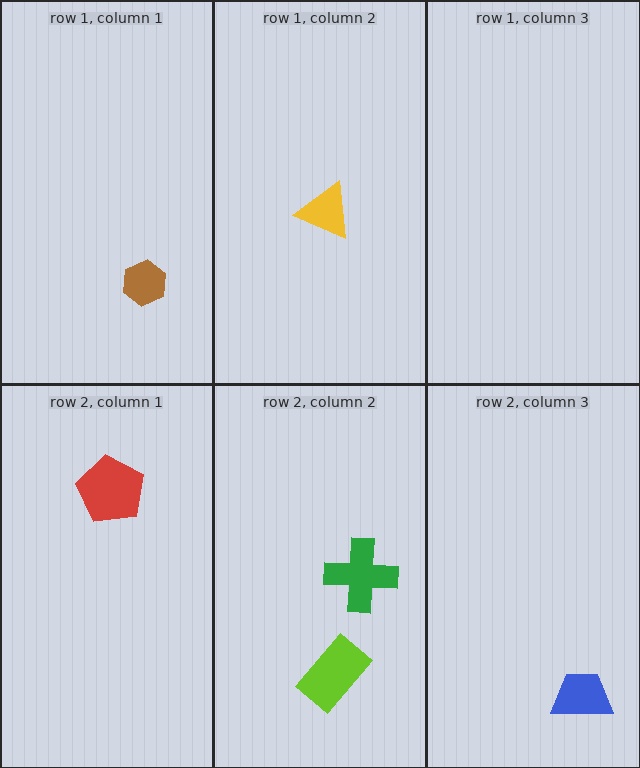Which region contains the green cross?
The row 2, column 2 region.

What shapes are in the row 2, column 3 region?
The blue trapezoid.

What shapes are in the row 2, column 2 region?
The green cross, the lime rectangle.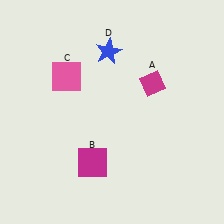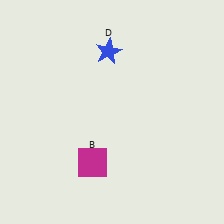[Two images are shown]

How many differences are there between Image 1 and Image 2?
There are 2 differences between the two images.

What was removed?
The magenta diamond (A), the pink square (C) were removed in Image 2.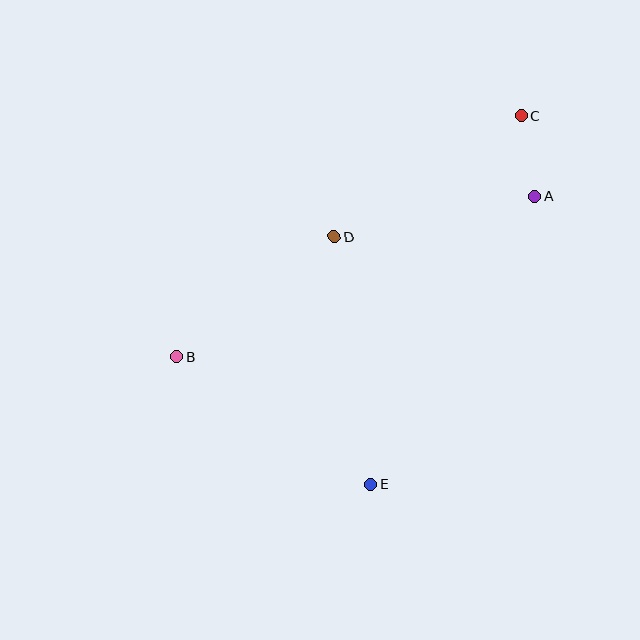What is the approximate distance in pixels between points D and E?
The distance between D and E is approximately 250 pixels.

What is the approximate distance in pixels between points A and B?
The distance between A and B is approximately 393 pixels.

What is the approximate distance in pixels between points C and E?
The distance between C and E is approximately 398 pixels.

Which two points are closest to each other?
Points A and C are closest to each other.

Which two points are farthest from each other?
Points B and C are farthest from each other.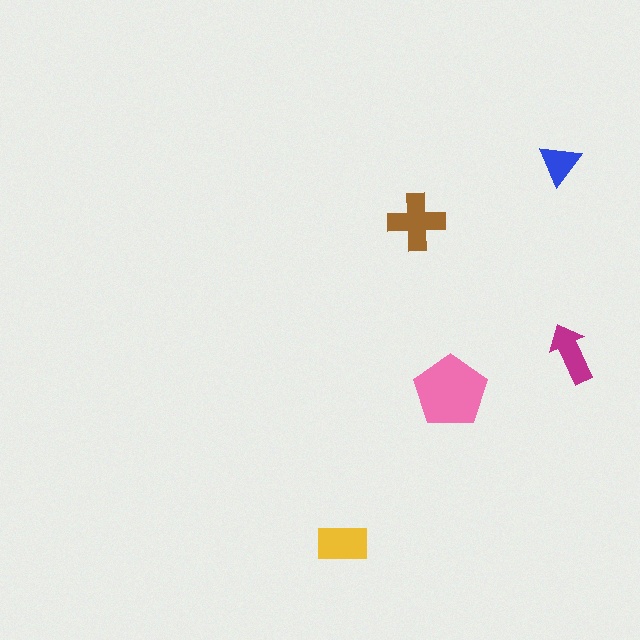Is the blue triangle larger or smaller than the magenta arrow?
Smaller.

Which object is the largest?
The pink pentagon.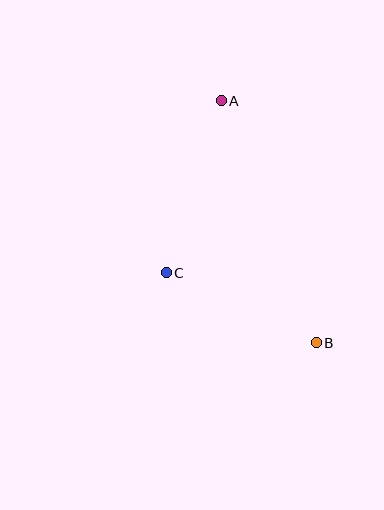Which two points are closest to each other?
Points B and C are closest to each other.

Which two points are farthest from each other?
Points A and B are farthest from each other.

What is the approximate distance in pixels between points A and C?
The distance between A and C is approximately 180 pixels.